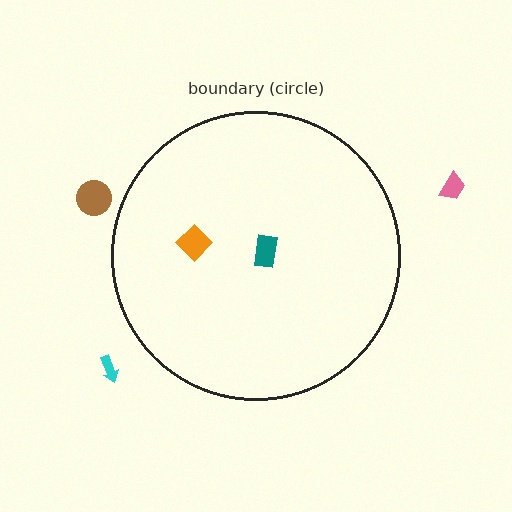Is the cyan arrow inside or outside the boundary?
Outside.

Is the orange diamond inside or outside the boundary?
Inside.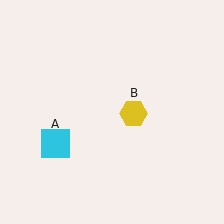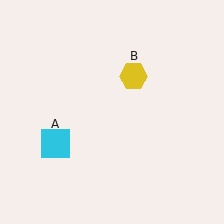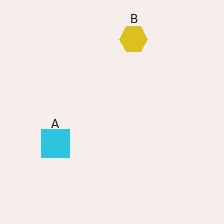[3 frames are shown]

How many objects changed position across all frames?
1 object changed position: yellow hexagon (object B).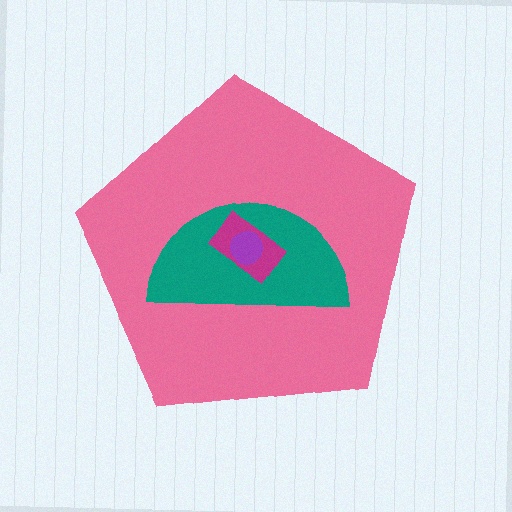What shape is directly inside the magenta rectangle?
The purple circle.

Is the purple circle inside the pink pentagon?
Yes.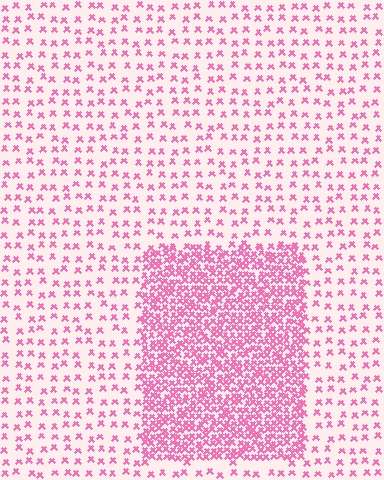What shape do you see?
I see a rectangle.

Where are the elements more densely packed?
The elements are more densely packed inside the rectangle boundary.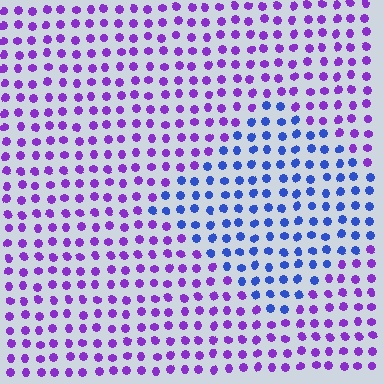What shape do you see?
I see a diamond.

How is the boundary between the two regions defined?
The boundary is defined purely by a slight shift in hue (about 49 degrees). Spacing, size, and orientation are identical on both sides.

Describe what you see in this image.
The image is filled with small purple elements in a uniform arrangement. A diamond-shaped region is visible where the elements are tinted to a slightly different hue, forming a subtle color boundary.